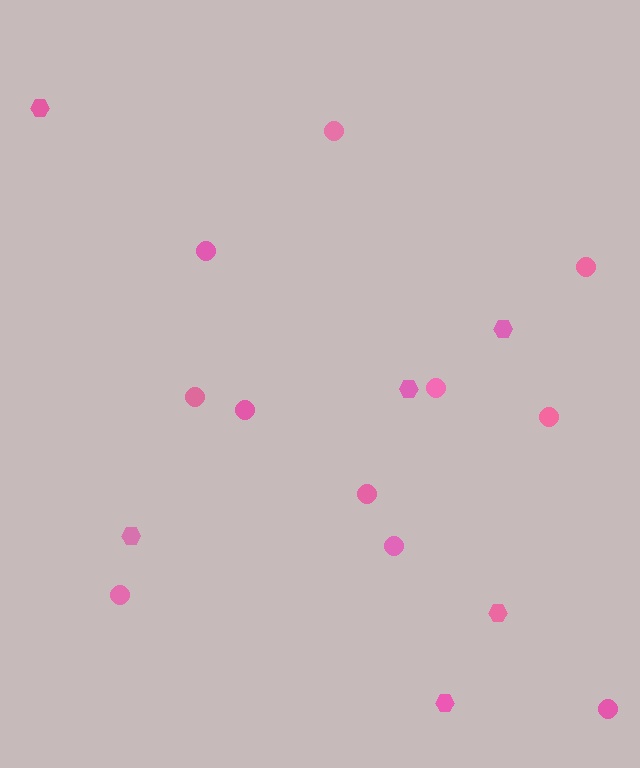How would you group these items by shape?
There are 2 groups: one group of hexagons (6) and one group of circles (11).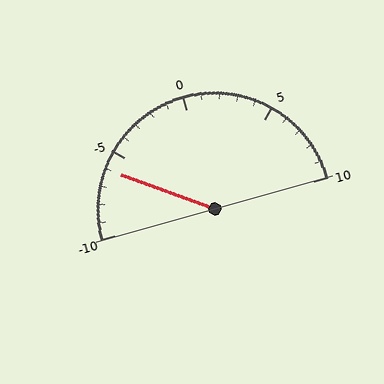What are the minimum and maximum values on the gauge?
The gauge ranges from -10 to 10.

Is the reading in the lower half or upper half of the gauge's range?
The reading is in the lower half of the range (-10 to 10).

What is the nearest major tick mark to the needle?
The nearest major tick mark is -5.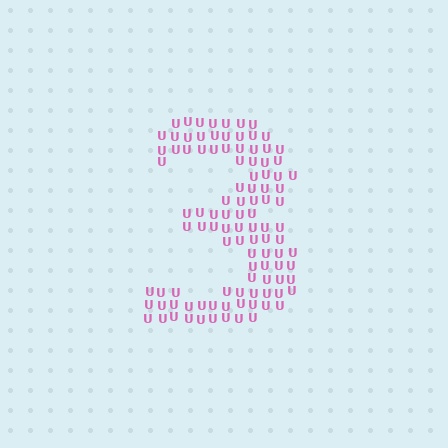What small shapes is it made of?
It is made of small letter U's.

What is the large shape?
The large shape is the digit 3.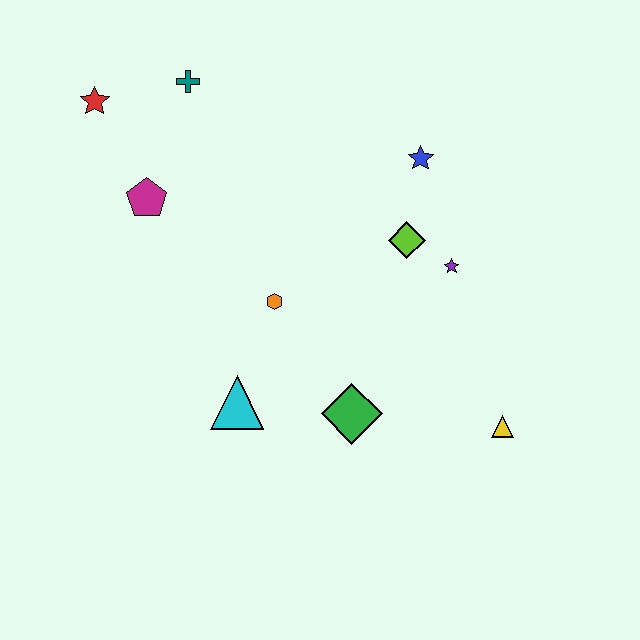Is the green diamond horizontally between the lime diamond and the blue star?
No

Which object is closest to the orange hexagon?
The cyan triangle is closest to the orange hexagon.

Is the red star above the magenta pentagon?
Yes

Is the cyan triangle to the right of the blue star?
No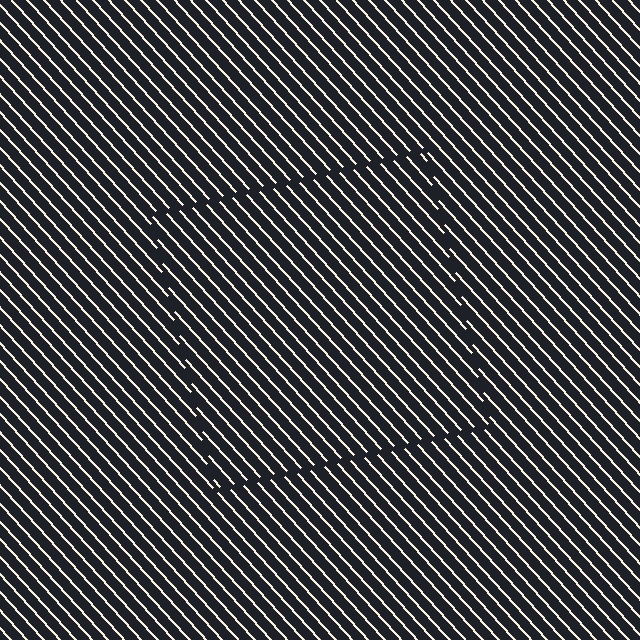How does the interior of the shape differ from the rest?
The interior of the shape contains the same grating, shifted by half a period — the contour is defined by the phase discontinuity where line-ends from the inner and outer gratings abut.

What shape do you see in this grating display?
An illusory square. The interior of the shape contains the same grating, shifted by half a period — the contour is defined by the phase discontinuity where line-ends from the inner and outer gratings abut.